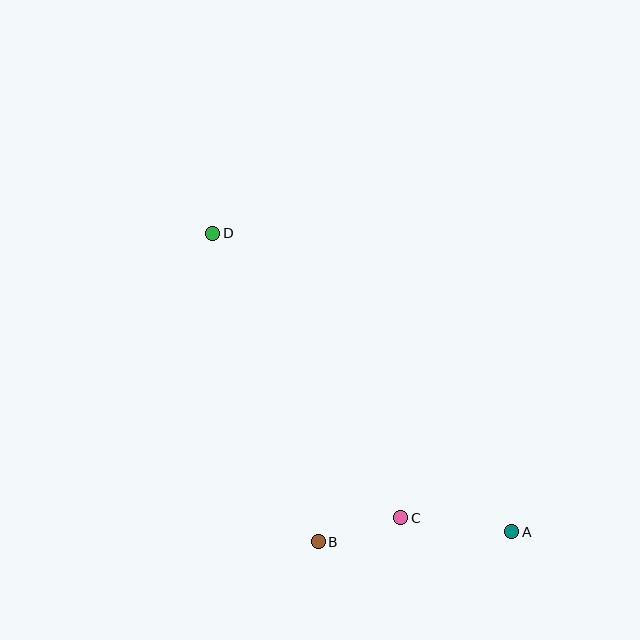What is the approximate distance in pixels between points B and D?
The distance between B and D is approximately 326 pixels.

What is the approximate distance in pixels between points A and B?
The distance between A and B is approximately 194 pixels.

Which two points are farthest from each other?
Points A and D are farthest from each other.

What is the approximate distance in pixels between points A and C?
The distance between A and C is approximately 112 pixels.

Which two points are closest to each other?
Points B and C are closest to each other.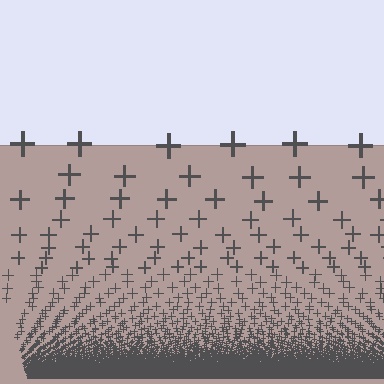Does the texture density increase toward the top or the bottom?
Density increases toward the bottom.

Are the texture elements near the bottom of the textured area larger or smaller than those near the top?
Smaller. The gradient is inverted — elements near the bottom are smaller and denser.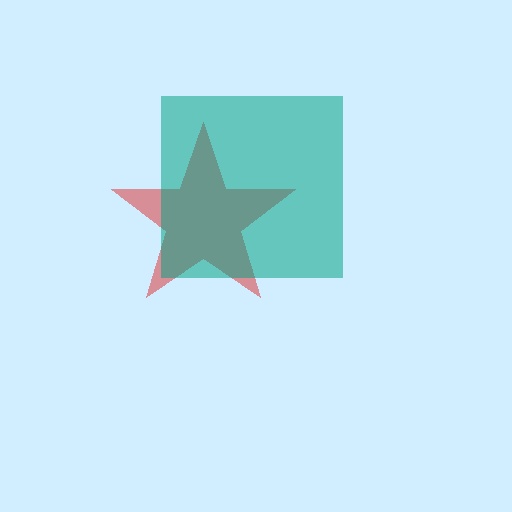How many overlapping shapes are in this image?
There are 2 overlapping shapes in the image.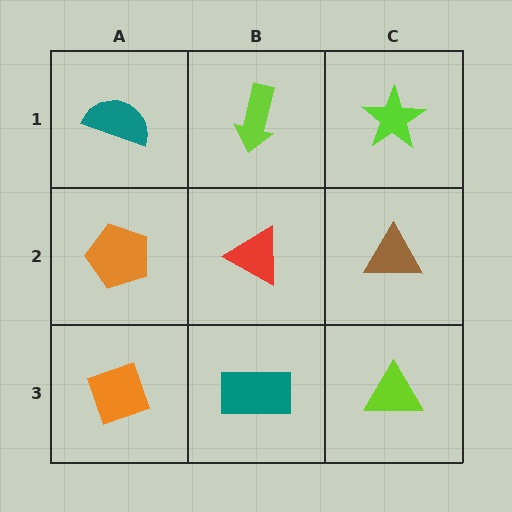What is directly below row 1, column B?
A red triangle.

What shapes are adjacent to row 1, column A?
An orange pentagon (row 2, column A), a lime arrow (row 1, column B).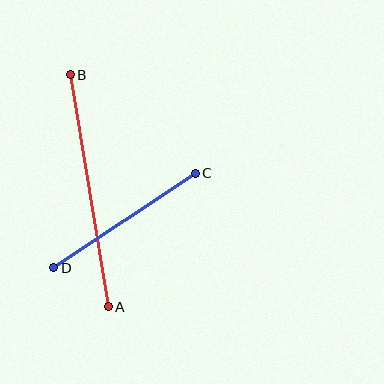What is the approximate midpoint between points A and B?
The midpoint is at approximately (89, 191) pixels.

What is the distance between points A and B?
The distance is approximately 235 pixels.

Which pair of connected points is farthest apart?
Points A and B are farthest apart.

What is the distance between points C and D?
The distance is approximately 170 pixels.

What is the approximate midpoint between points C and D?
The midpoint is at approximately (125, 221) pixels.